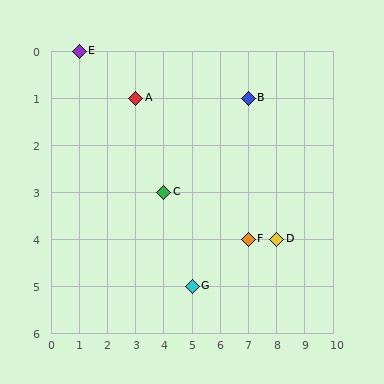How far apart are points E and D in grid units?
Points E and D are 7 columns and 4 rows apart (about 8.1 grid units diagonally).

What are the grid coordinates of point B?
Point B is at grid coordinates (7, 1).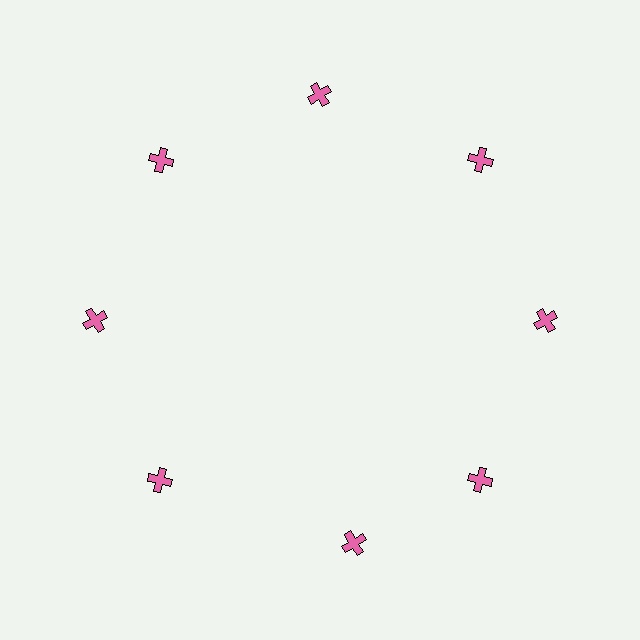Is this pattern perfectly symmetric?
No. The 8 pink crosses are arranged in a ring, but one element near the 6 o'clock position is rotated out of alignment along the ring, breaking the 8-fold rotational symmetry.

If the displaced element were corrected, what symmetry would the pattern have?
It would have 8-fold rotational symmetry — the pattern would map onto itself every 45 degrees.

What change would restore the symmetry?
The symmetry would be restored by rotating it back into even spacing with its neighbors so that all 8 crosses sit at equal angles and equal distance from the center.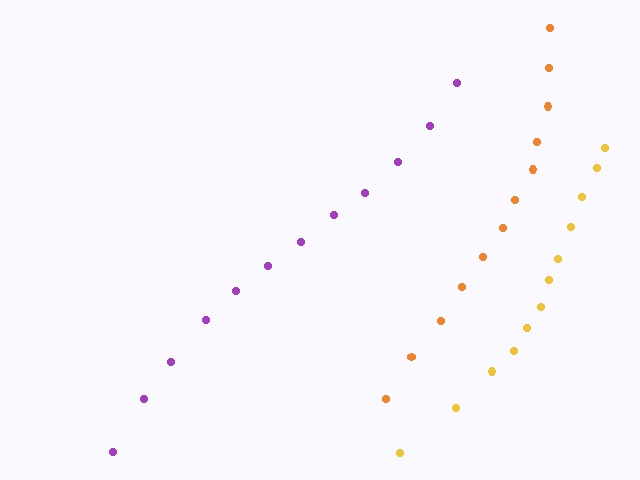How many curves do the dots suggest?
There are 3 distinct paths.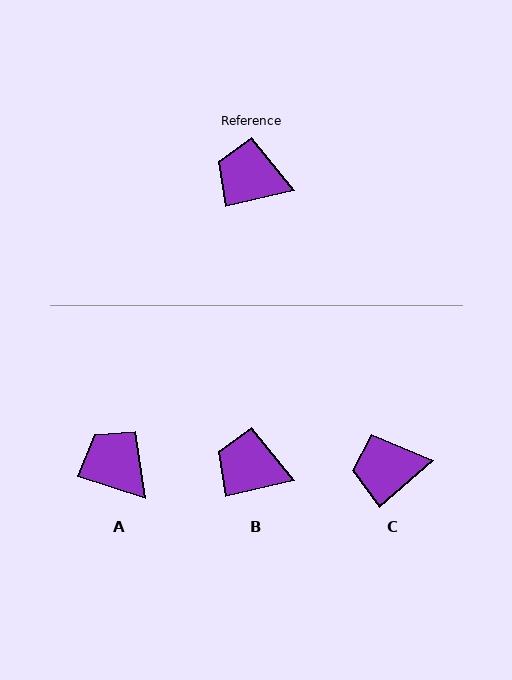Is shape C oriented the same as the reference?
No, it is off by about 27 degrees.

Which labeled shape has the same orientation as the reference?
B.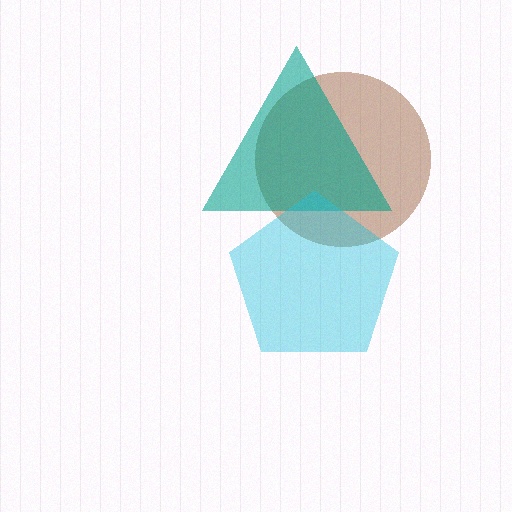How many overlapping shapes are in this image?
There are 3 overlapping shapes in the image.